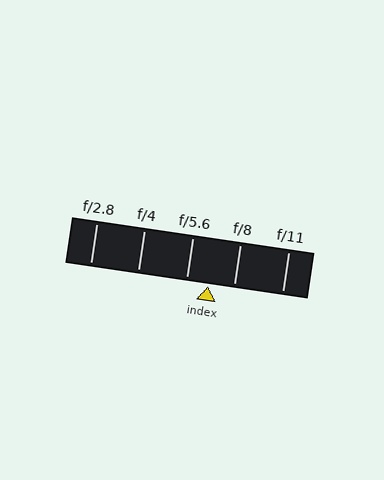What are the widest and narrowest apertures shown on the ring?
The widest aperture shown is f/2.8 and the narrowest is f/11.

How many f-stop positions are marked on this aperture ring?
There are 5 f-stop positions marked.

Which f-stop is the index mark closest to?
The index mark is closest to f/5.6.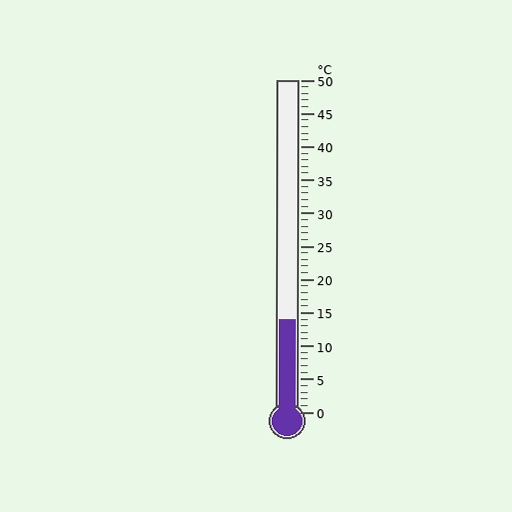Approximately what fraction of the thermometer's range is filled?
The thermometer is filled to approximately 30% of its range.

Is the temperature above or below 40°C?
The temperature is below 40°C.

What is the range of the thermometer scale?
The thermometer scale ranges from 0°C to 50°C.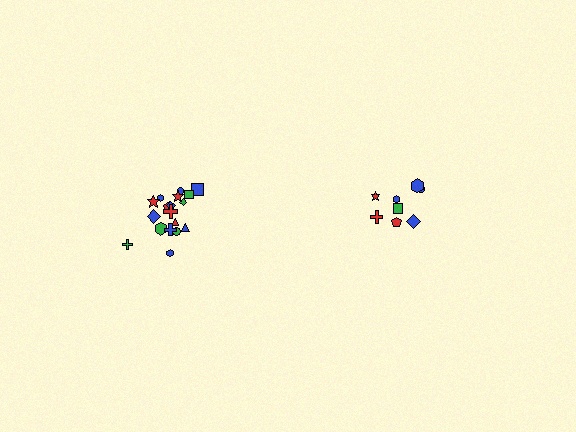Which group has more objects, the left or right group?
The left group.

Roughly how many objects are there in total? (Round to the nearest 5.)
Roughly 25 objects in total.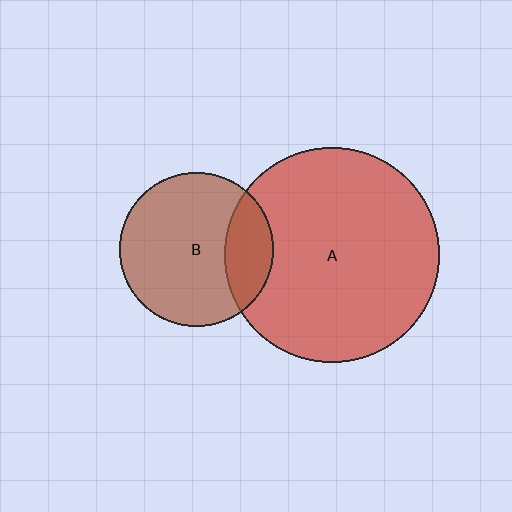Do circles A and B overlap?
Yes.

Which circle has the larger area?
Circle A (red).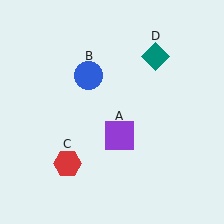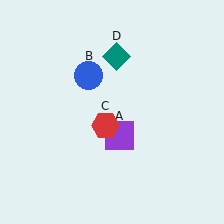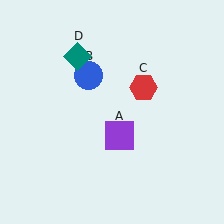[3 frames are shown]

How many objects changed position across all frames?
2 objects changed position: red hexagon (object C), teal diamond (object D).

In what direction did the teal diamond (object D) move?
The teal diamond (object D) moved left.